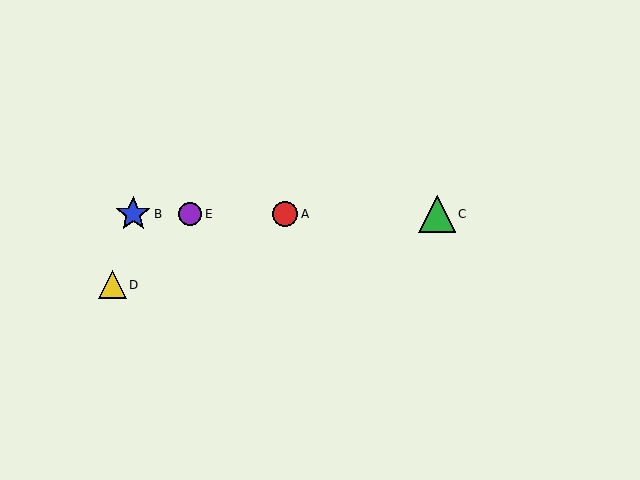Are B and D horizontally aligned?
No, B is at y≈214 and D is at y≈285.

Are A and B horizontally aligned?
Yes, both are at y≈214.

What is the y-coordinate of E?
Object E is at y≈214.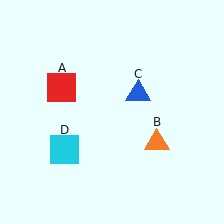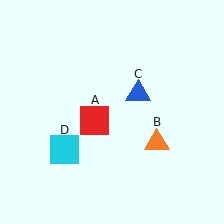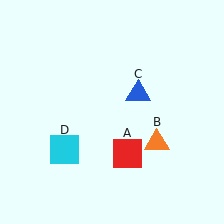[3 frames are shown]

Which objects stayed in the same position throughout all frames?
Orange triangle (object B) and blue triangle (object C) and cyan square (object D) remained stationary.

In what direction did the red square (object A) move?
The red square (object A) moved down and to the right.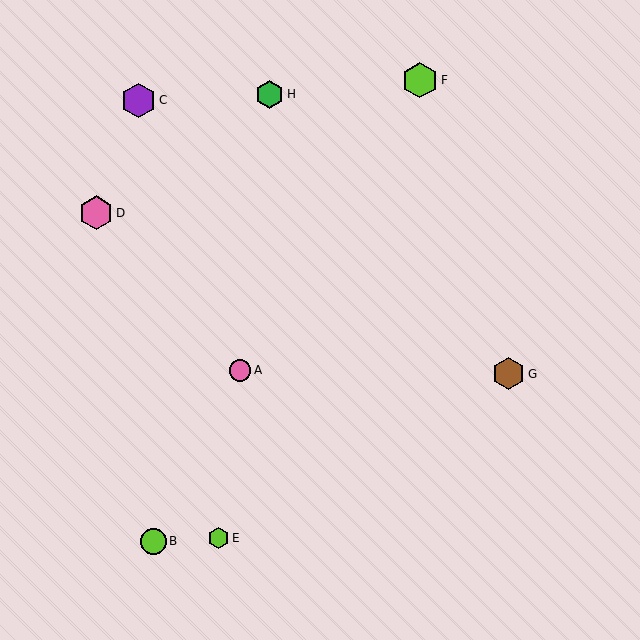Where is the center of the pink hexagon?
The center of the pink hexagon is at (96, 213).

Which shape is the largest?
The lime hexagon (labeled F) is the largest.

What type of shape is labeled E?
Shape E is a lime hexagon.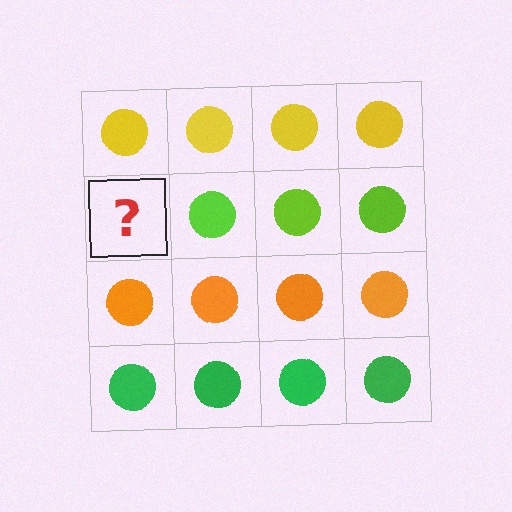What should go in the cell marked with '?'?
The missing cell should contain a lime circle.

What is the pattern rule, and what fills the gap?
The rule is that each row has a consistent color. The gap should be filled with a lime circle.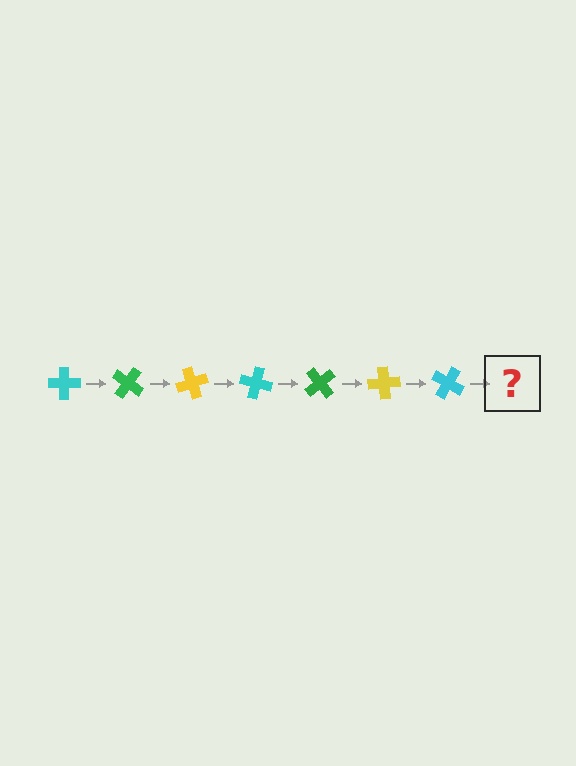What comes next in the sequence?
The next element should be a green cross, rotated 245 degrees from the start.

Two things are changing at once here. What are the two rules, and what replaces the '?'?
The two rules are that it rotates 35 degrees each step and the color cycles through cyan, green, and yellow. The '?' should be a green cross, rotated 245 degrees from the start.